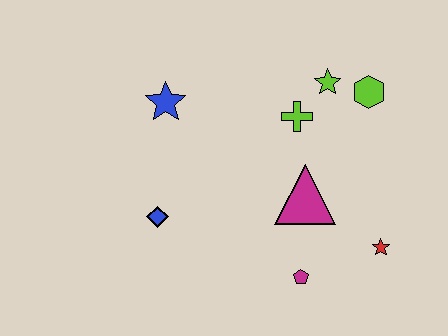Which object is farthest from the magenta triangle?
The blue star is farthest from the magenta triangle.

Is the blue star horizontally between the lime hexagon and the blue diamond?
Yes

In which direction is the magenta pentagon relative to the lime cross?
The magenta pentagon is below the lime cross.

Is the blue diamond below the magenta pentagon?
No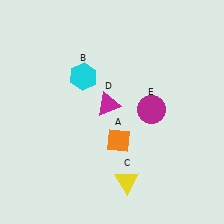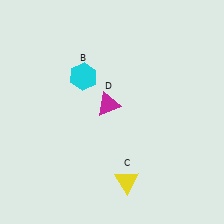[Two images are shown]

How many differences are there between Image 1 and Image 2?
There are 2 differences between the two images.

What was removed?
The magenta circle (E), the orange diamond (A) were removed in Image 2.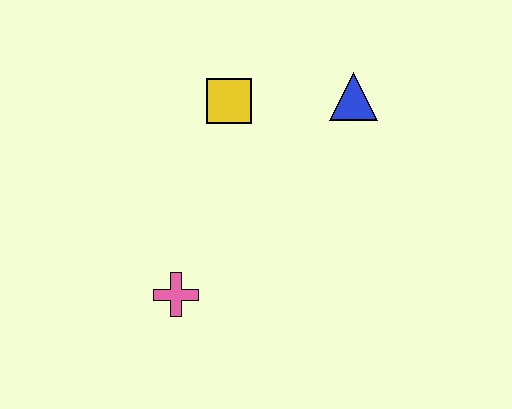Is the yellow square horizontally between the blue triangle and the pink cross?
Yes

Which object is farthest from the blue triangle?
The pink cross is farthest from the blue triangle.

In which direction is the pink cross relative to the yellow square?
The pink cross is below the yellow square.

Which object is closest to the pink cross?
The yellow square is closest to the pink cross.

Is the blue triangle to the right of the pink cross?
Yes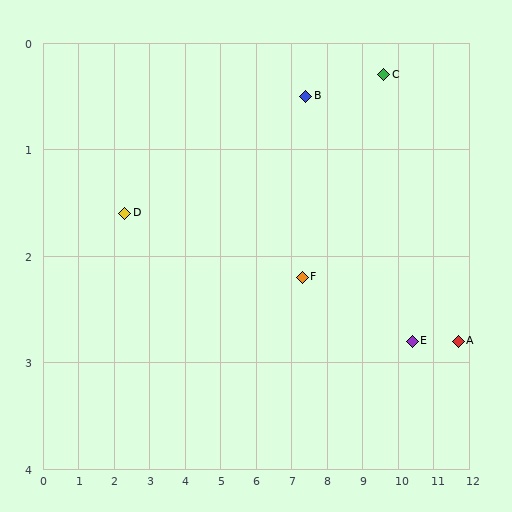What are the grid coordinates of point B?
Point B is at approximately (7.4, 0.5).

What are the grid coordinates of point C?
Point C is at approximately (9.6, 0.3).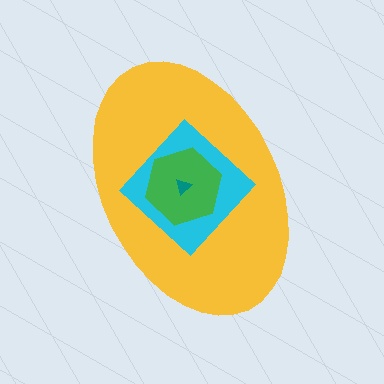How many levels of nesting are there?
4.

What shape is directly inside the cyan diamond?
The green hexagon.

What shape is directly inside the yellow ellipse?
The cyan diamond.